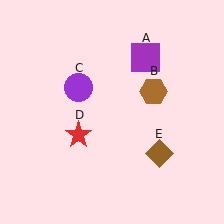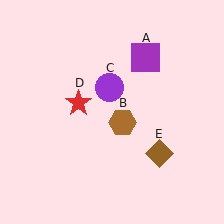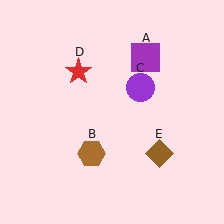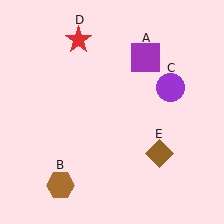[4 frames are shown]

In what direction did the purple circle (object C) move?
The purple circle (object C) moved right.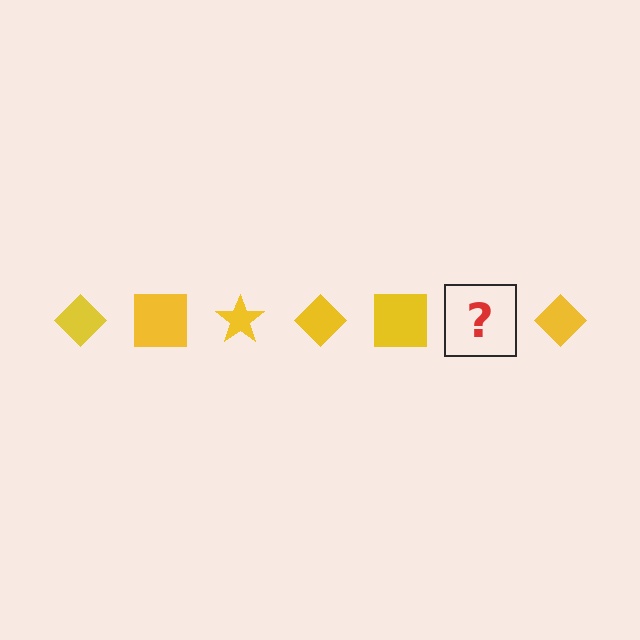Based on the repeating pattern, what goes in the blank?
The blank should be a yellow star.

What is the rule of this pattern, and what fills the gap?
The rule is that the pattern cycles through diamond, square, star shapes in yellow. The gap should be filled with a yellow star.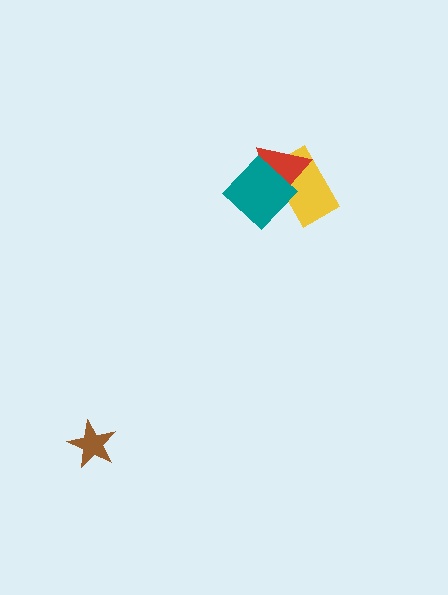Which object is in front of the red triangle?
The teal diamond is in front of the red triangle.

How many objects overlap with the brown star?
0 objects overlap with the brown star.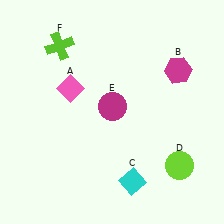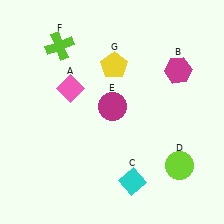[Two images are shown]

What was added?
A yellow pentagon (G) was added in Image 2.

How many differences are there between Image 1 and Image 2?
There is 1 difference between the two images.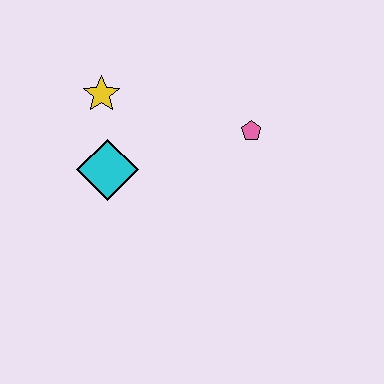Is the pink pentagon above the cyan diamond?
Yes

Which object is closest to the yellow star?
The cyan diamond is closest to the yellow star.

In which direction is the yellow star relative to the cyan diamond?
The yellow star is above the cyan diamond.